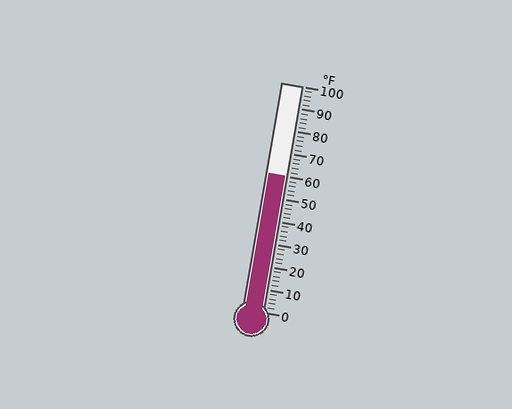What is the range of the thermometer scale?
The thermometer scale ranges from 0°F to 100°F.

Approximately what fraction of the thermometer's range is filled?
The thermometer is filled to approximately 60% of its range.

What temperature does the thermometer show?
The thermometer shows approximately 60°F.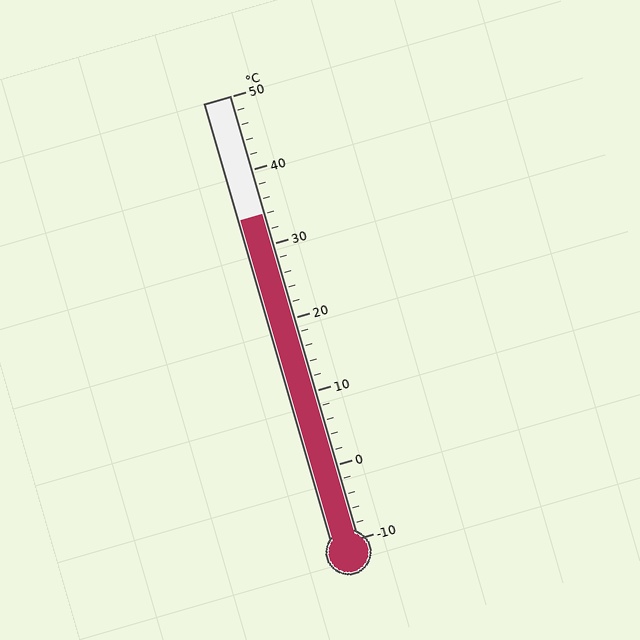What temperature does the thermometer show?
The thermometer shows approximately 34°C.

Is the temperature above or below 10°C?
The temperature is above 10°C.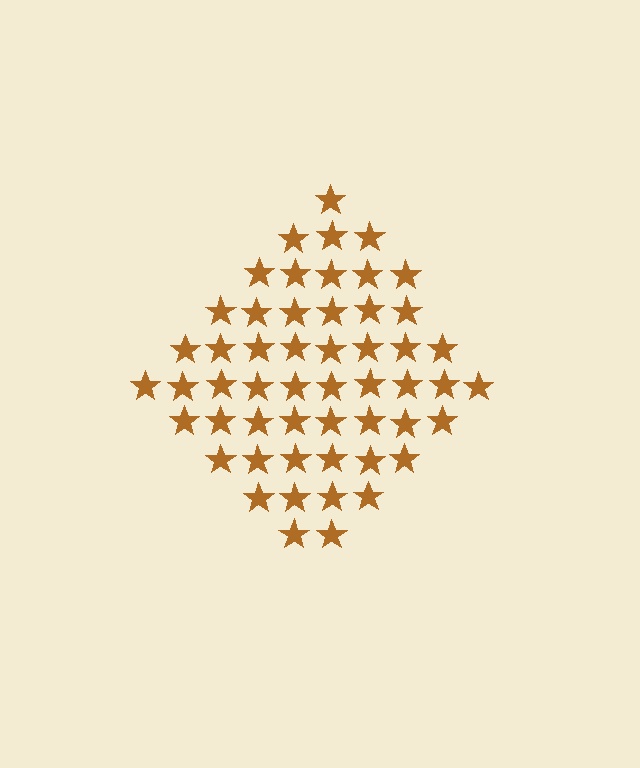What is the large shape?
The large shape is a diamond.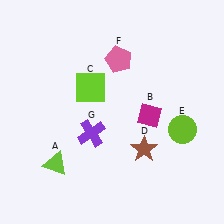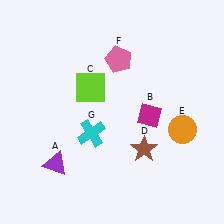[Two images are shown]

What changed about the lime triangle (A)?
In Image 1, A is lime. In Image 2, it changed to purple.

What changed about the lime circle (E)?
In Image 1, E is lime. In Image 2, it changed to orange.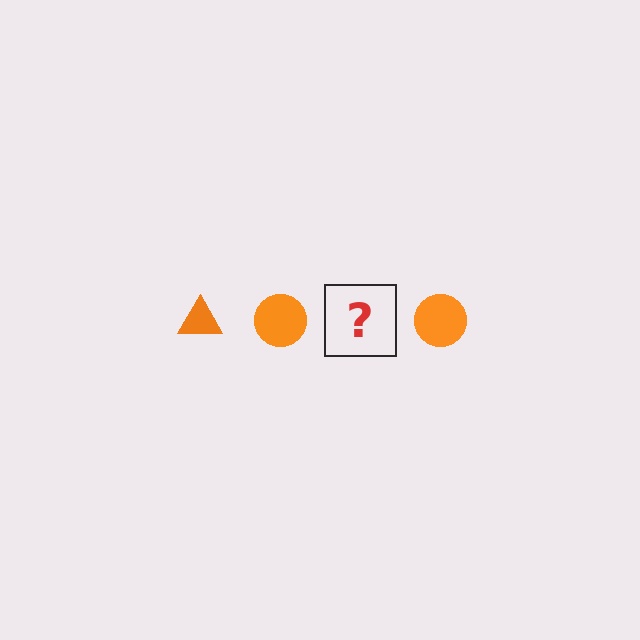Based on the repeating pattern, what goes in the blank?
The blank should be an orange triangle.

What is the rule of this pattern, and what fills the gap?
The rule is that the pattern cycles through triangle, circle shapes in orange. The gap should be filled with an orange triangle.